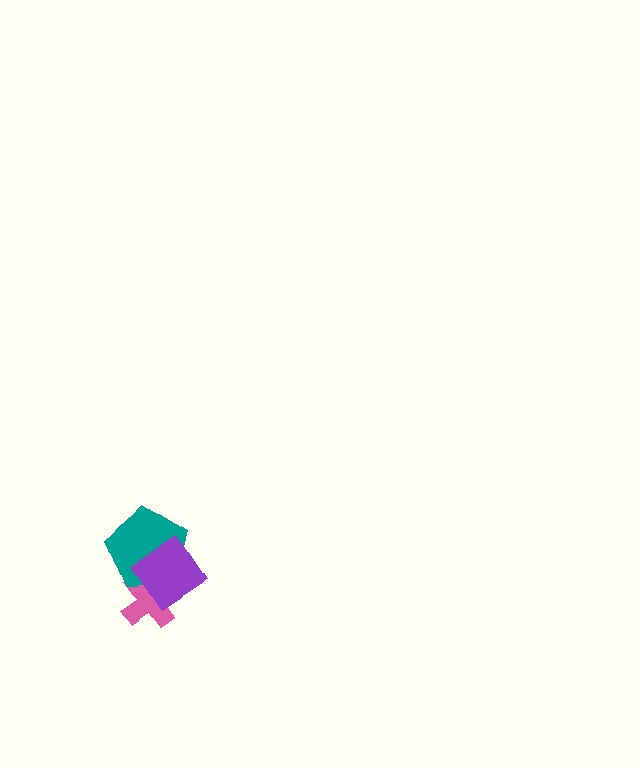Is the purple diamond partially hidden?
No, no other shape covers it.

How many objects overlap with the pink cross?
2 objects overlap with the pink cross.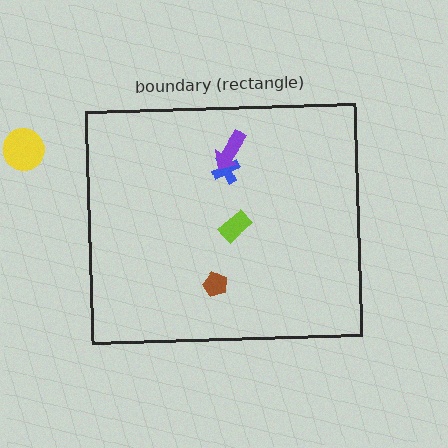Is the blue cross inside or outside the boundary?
Inside.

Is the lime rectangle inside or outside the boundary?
Inside.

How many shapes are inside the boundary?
4 inside, 1 outside.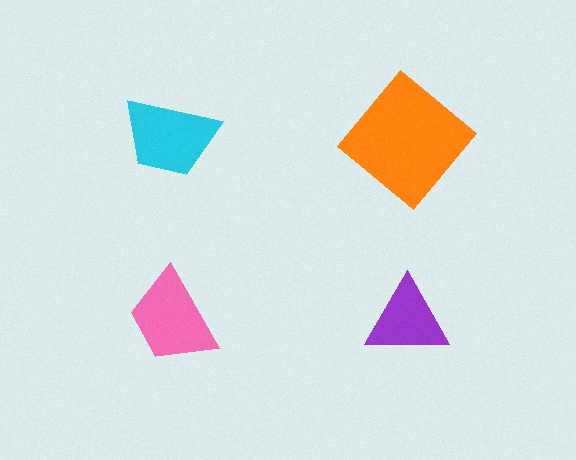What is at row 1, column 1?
A cyan trapezoid.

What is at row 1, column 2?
An orange diamond.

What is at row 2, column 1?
A pink trapezoid.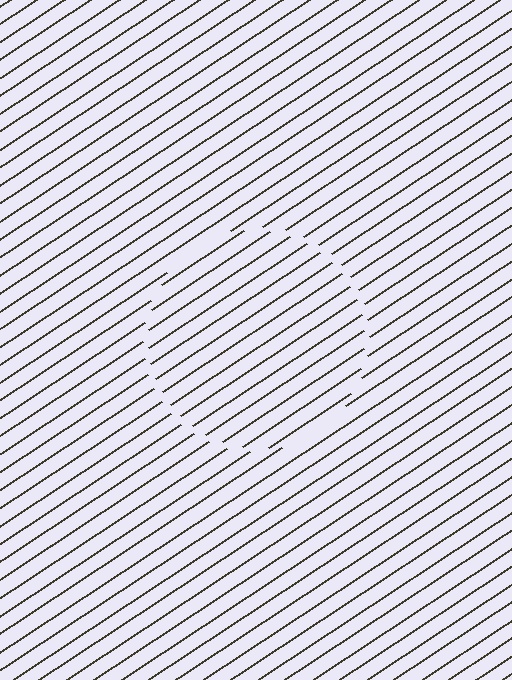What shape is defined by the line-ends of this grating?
An illusory circle. The interior of the shape contains the same grating, shifted by half a period — the contour is defined by the phase discontinuity where line-ends from the inner and outer gratings abut.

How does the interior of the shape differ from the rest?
The interior of the shape contains the same grating, shifted by half a period — the contour is defined by the phase discontinuity where line-ends from the inner and outer gratings abut.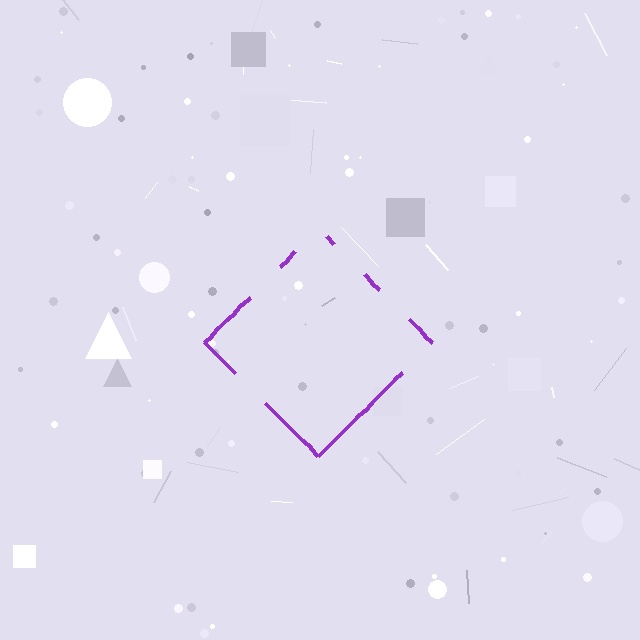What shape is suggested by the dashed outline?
The dashed outline suggests a diamond.